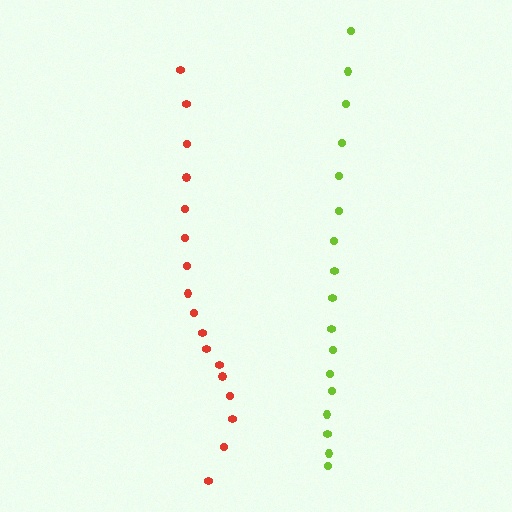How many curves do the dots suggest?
There are 2 distinct paths.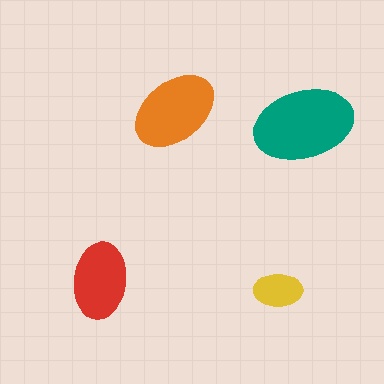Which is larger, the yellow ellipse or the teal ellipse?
The teal one.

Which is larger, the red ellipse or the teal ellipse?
The teal one.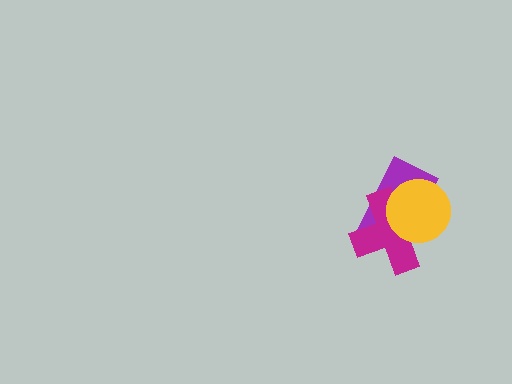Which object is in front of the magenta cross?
The yellow circle is in front of the magenta cross.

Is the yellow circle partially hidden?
No, no other shape covers it.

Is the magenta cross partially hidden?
Yes, it is partially covered by another shape.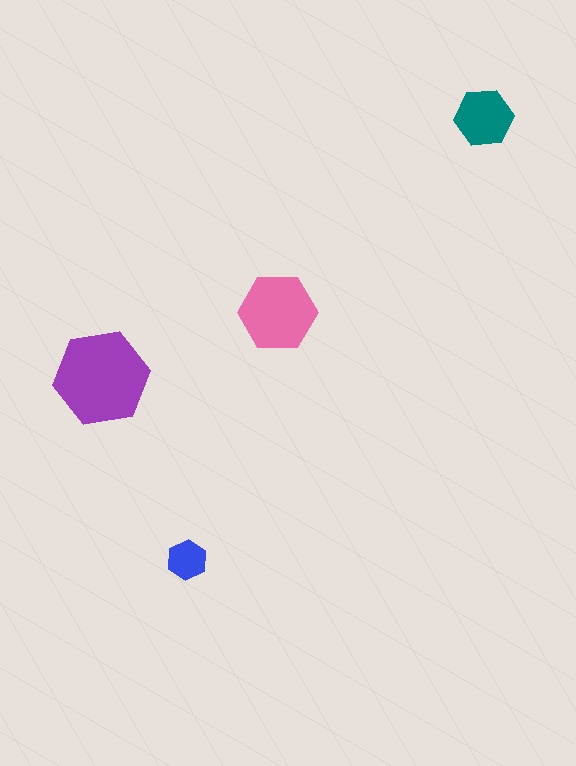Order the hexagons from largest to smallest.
the purple one, the pink one, the teal one, the blue one.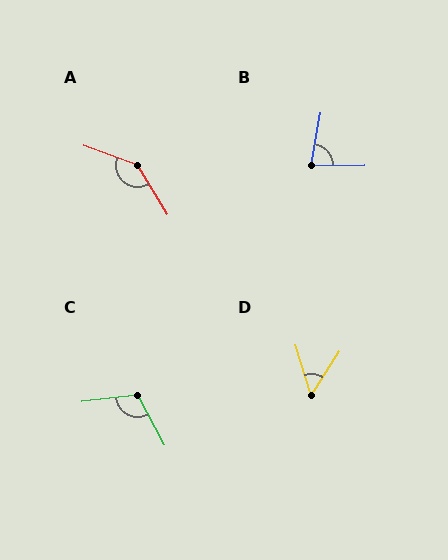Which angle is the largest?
A, at approximately 141 degrees.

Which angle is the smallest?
D, at approximately 50 degrees.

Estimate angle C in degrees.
Approximately 111 degrees.